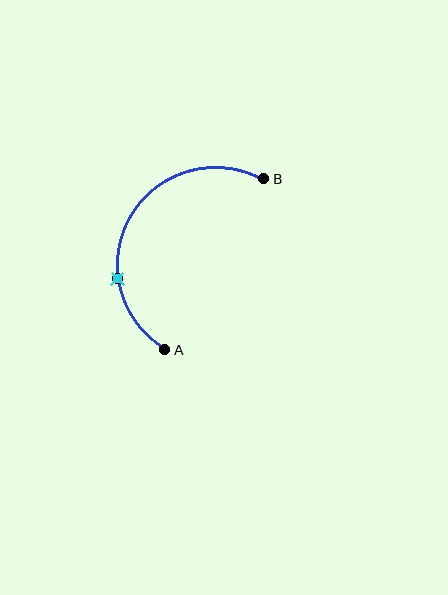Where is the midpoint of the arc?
The arc midpoint is the point on the curve farthest from the straight line joining A and B. It sits to the left of that line.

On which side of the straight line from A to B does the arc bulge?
The arc bulges to the left of the straight line connecting A and B.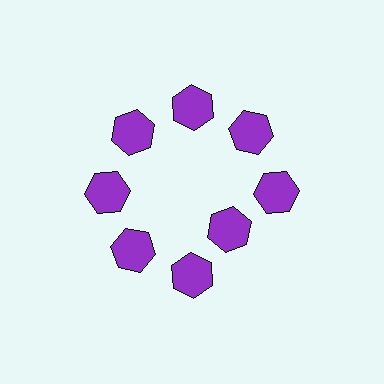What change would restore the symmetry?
The symmetry would be restored by moving it outward, back onto the ring so that all 8 hexagons sit at equal angles and equal distance from the center.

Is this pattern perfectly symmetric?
No. The 8 purple hexagons are arranged in a ring, but one element near the 4 o'clock position is pulled inward toward the center, breaking the 8-fold rotational symmetry.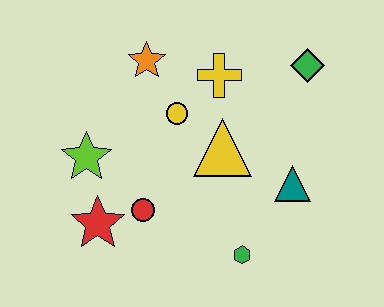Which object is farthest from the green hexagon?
The orange star is farthest from the green hexagon.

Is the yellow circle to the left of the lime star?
No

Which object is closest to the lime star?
The red star is closest to the lime star.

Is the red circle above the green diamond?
No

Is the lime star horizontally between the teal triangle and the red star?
No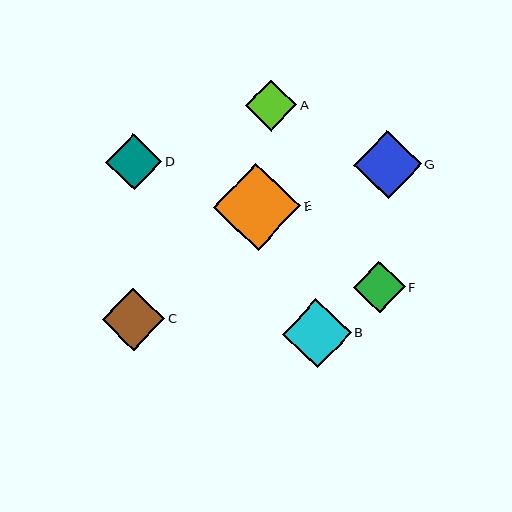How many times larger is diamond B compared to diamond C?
Diamond B is approximately 1.1 times the size of diamond C.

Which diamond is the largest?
Diamond E is the largest with a size of approximately 87 pixels.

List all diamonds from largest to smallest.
From largest to smallest: E, B, G, C, D, F, A.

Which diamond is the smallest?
Diamond A is the smallest with a size of approximately 51 pixels.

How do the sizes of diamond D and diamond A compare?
Diamond D and diamond A are approximately the same size.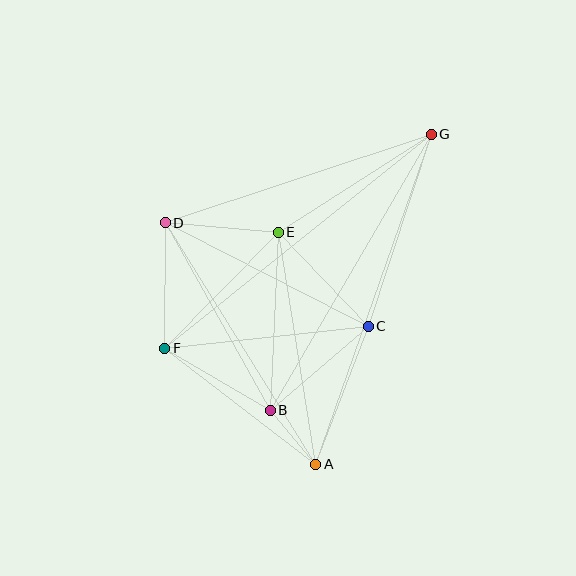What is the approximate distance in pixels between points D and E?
The distance between D and E is approximately 113 pixels.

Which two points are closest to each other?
Points A and B are closest to each other.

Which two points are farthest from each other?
Points A and G are farthest from each other.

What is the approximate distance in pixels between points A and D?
The distance between A and D is approximately 285 pixels.